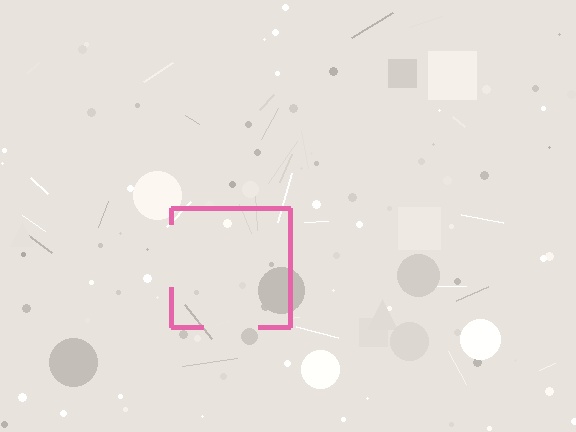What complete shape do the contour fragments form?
The contour fragments form a square.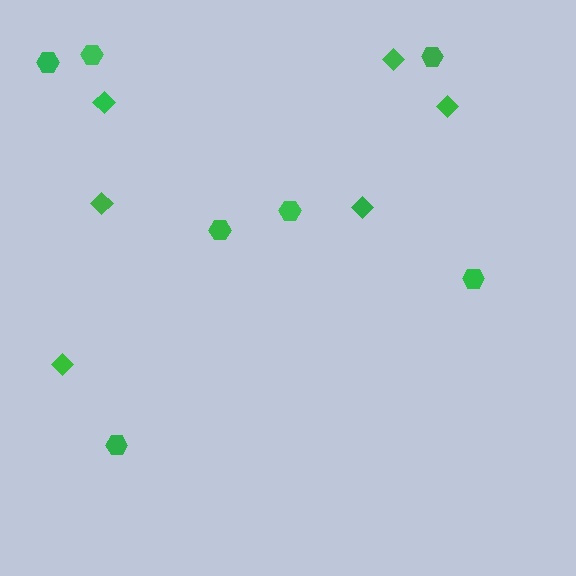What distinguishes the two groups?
There are 2 groups: one group of diamonds (6) and one group of hexagons (7).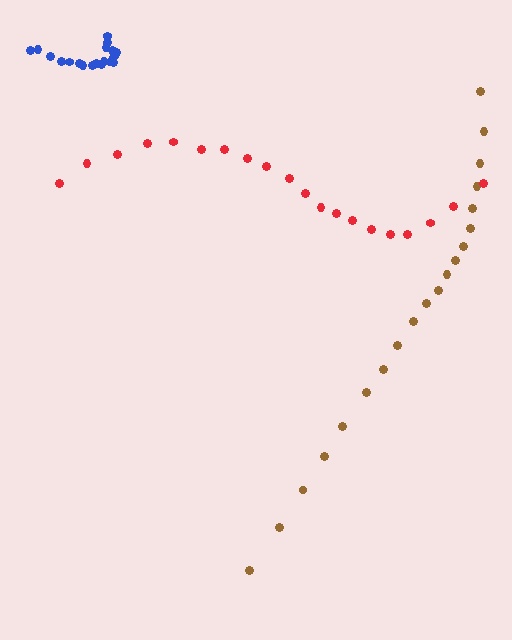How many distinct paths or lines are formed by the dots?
There are 3 distinct paths.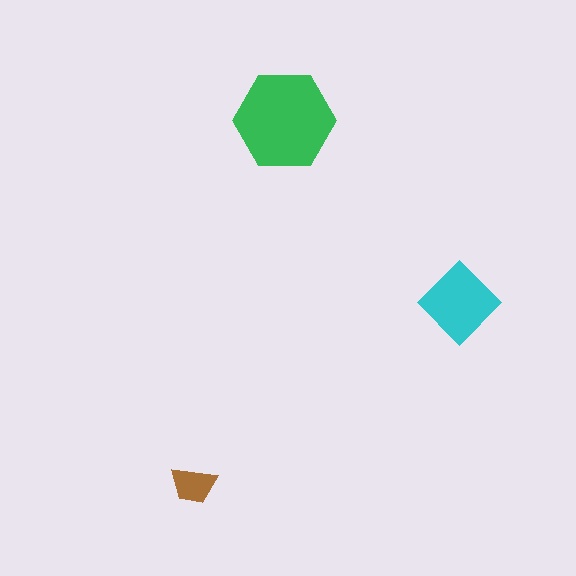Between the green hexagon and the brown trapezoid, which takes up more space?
The green hexagon.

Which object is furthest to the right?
The cyan diamond is rightmost.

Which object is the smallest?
The brown trapezoid.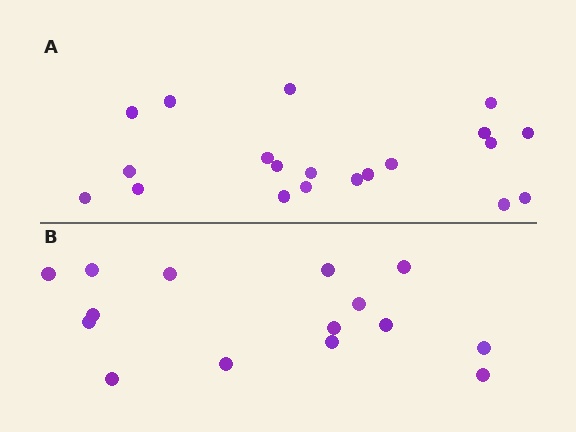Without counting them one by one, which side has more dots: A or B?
Region A (the top region) has more dots.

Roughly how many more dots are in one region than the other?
Region A has about 5 more dots than region B.